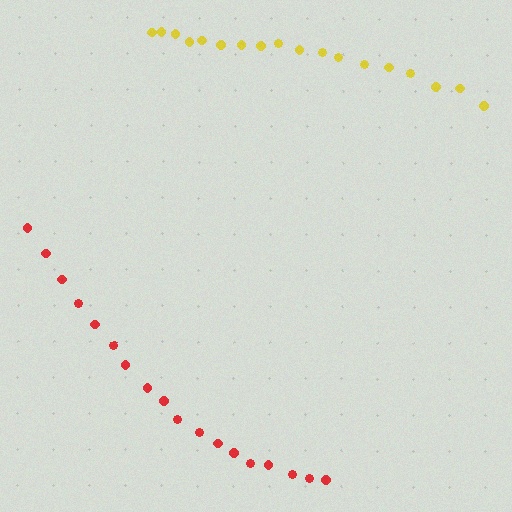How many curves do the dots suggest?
There are 2 distinct paths.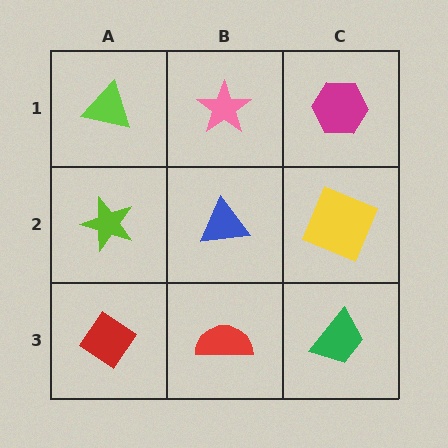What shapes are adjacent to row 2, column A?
A lime triangle (row 1, column A), a red diamond (row 3, column A), a blue triangle (row 2, column B).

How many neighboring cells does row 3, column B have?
3.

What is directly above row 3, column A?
A lime star.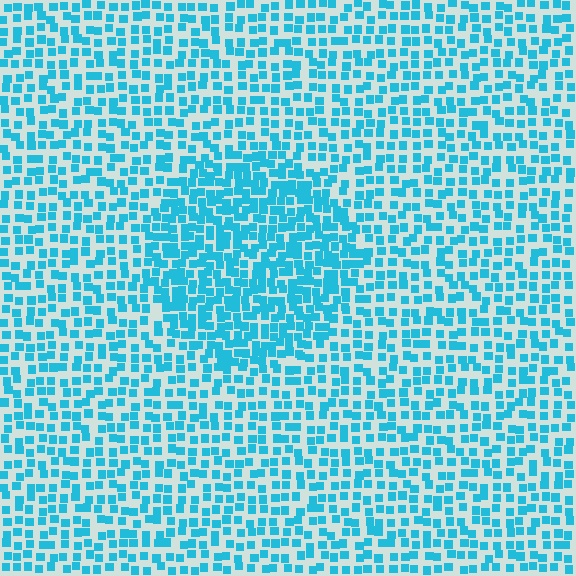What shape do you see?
I see a circle.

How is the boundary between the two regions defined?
The boundary is defined by a change in element density (approximately 1.7x ratio). All elements are the same color, size, and shape.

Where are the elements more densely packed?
The elements are more densely packed inside the circle boundary.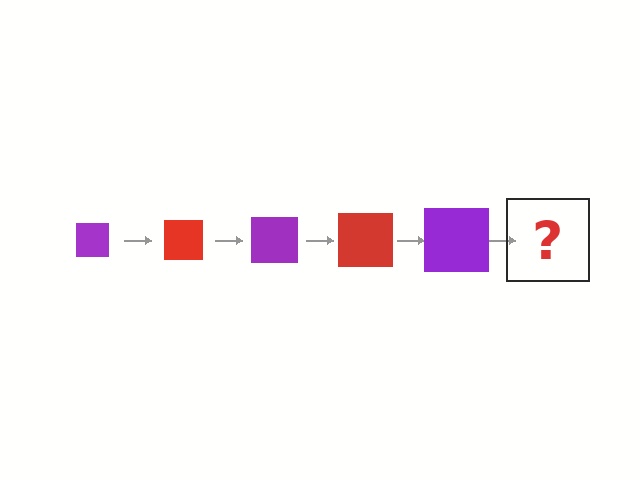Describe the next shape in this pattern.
It should be a red square, larger than the previous one.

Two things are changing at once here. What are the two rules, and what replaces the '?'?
The two rules are that the square grows larger each step and the color cycles through purple and red. The '?' should be a red square, larger than the previous one.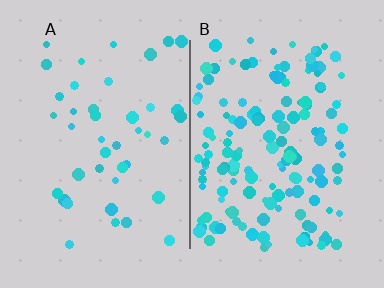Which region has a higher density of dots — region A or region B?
B (the right).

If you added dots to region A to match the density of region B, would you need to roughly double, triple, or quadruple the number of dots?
Approximately triple.